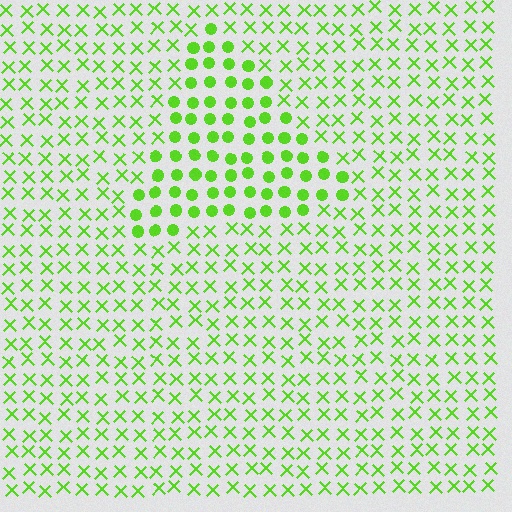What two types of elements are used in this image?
The image uses circles inside the triangle region and X marks outside it.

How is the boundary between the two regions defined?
The boundary is defined by a change in element shape: circles inside vs. X marks outside. All elements share the same color and spacing.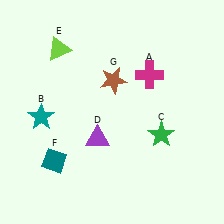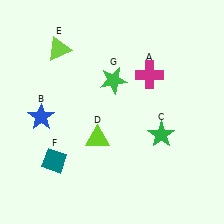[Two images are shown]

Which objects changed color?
B changed from teal to blue. D changed from purple to lime. G changed from brown to green.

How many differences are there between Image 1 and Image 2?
There are 3 differences between the two images.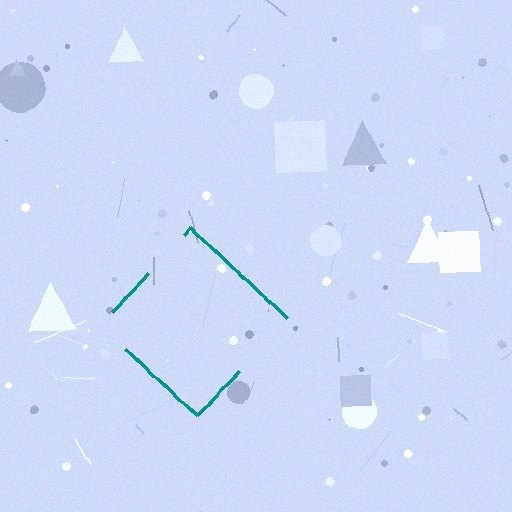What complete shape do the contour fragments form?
The contour fragments form a diamond.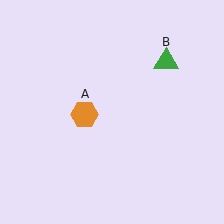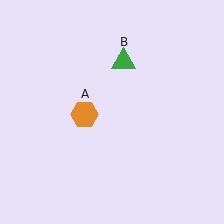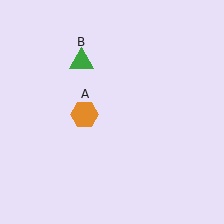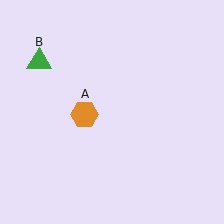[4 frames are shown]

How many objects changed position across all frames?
1 object changed position: green triangle (object B).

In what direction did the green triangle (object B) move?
The green triangle (object B) moved left.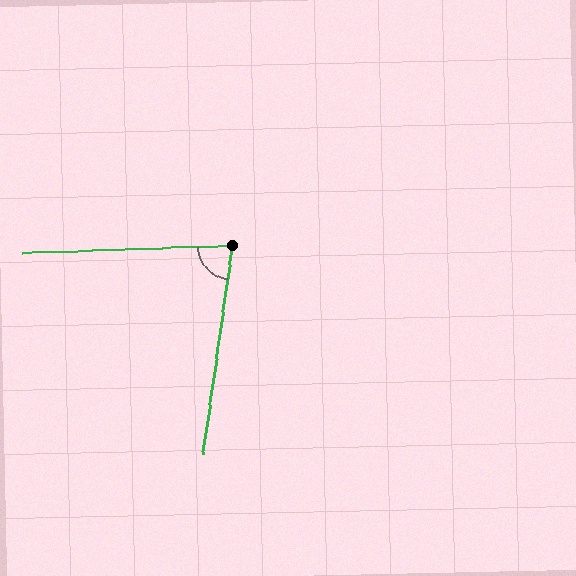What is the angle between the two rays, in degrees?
Approximately 80 degrees.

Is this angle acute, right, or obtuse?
It is acute.